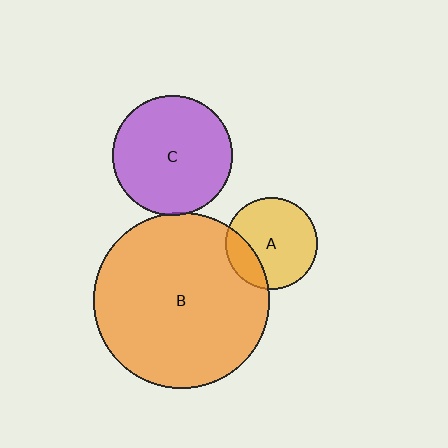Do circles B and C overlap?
Yes.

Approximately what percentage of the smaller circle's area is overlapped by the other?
Approximately 5%.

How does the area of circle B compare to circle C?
Approximately 2.2 times.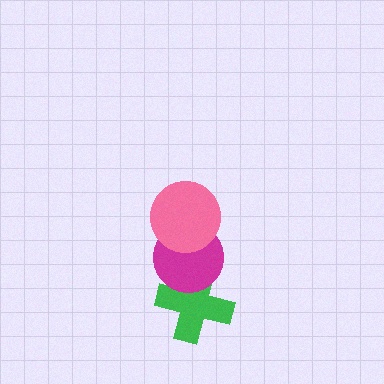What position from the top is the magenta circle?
The magenta circle is 2nd from the top.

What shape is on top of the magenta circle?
The pink circle is on top of the magenta circle.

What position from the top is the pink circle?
The pink circle is 1st from the top.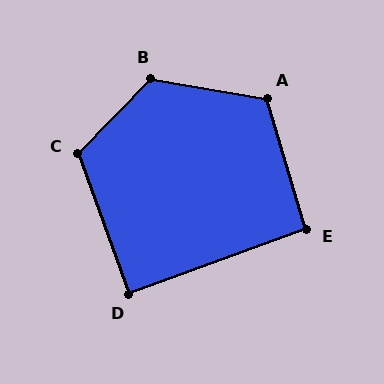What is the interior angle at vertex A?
Approximately 116 degrees (obtuse).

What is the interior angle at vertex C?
Approximately 116 degrees (obtuse).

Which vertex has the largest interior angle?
B, at approximately 125 degrees.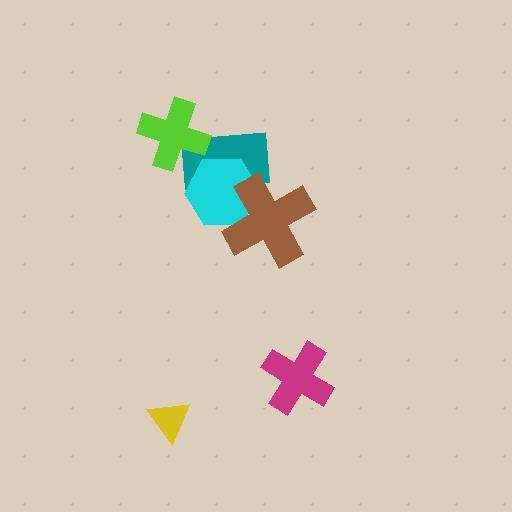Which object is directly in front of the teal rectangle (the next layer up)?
The lime cross is directly in front of the teal rectangle.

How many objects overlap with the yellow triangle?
0 objects overlap with the yellow triangle.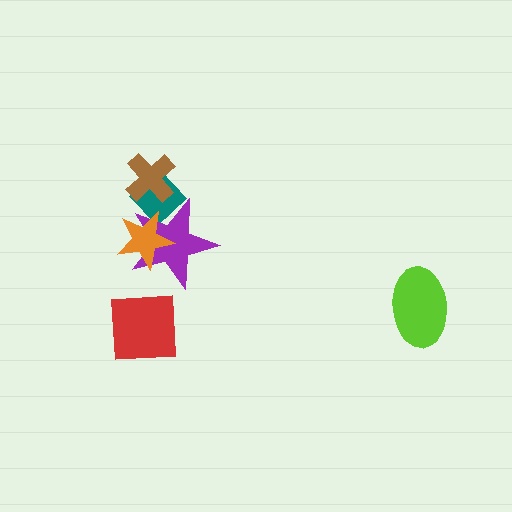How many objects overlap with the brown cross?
1 object overlaps with the brown cross.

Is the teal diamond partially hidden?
Yes, it is partially covered by another shape.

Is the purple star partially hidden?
Yes, it is partially covered by another shape.